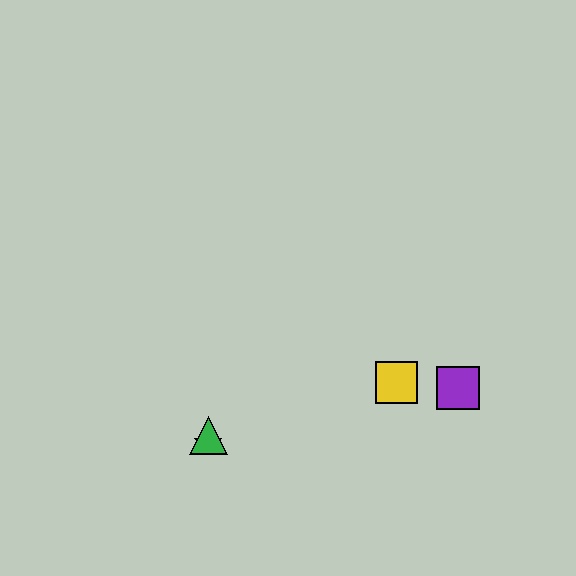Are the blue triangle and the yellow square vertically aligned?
No, the blue triangle is at x≈208 and the yellow square is at x≈397.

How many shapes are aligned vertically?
3 shapes (the red star, the blue triangle, the green triangle) are aligned vertically.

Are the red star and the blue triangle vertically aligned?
Yes, both are at x≈208.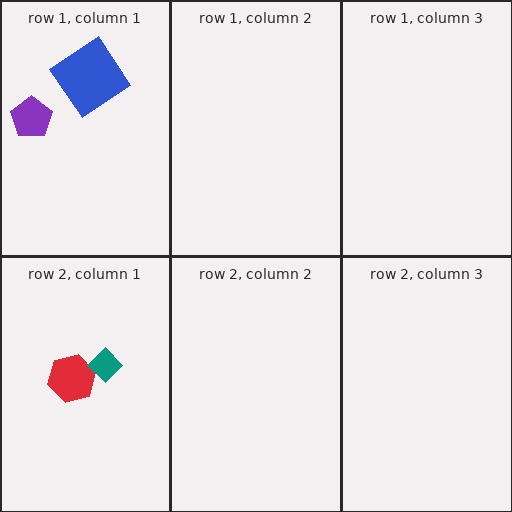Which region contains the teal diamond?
The row 2, column 1 region.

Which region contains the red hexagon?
The row 2, column 1 region.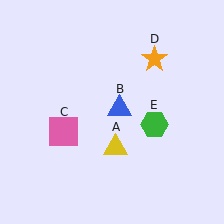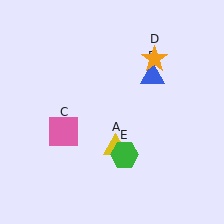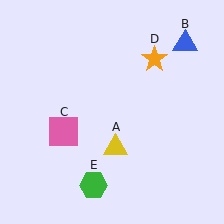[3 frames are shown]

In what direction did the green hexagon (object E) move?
The green hexagon (object E) moved down and to the left.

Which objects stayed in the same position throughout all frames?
Yellow triangle (object A) and pink square (object C) and orange star (object D) remained stationary.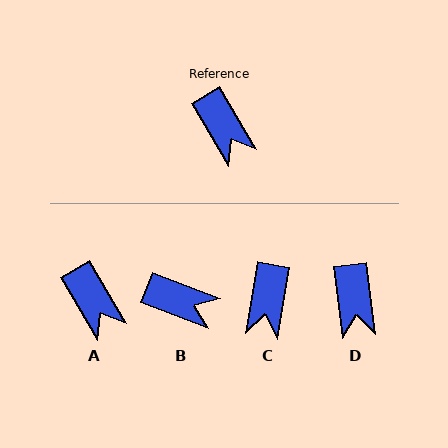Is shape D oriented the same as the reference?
No, it is off by about 24 degrees.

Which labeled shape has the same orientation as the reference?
A.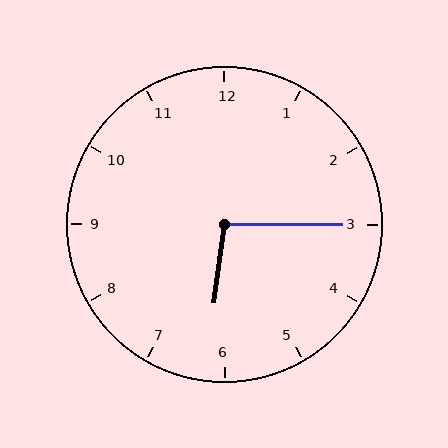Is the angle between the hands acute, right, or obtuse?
It is obtuse.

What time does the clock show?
6:15.